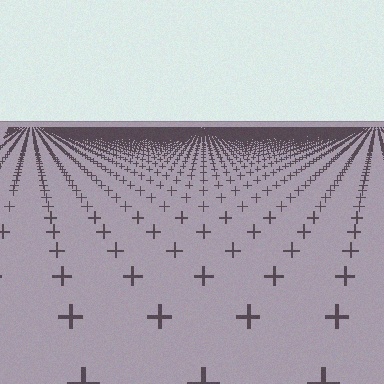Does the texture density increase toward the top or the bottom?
Density increases toward the top.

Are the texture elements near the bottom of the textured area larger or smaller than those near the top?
Larger. Near the bottom, elements are closer to the viewer and appear at a bigger on-screen size.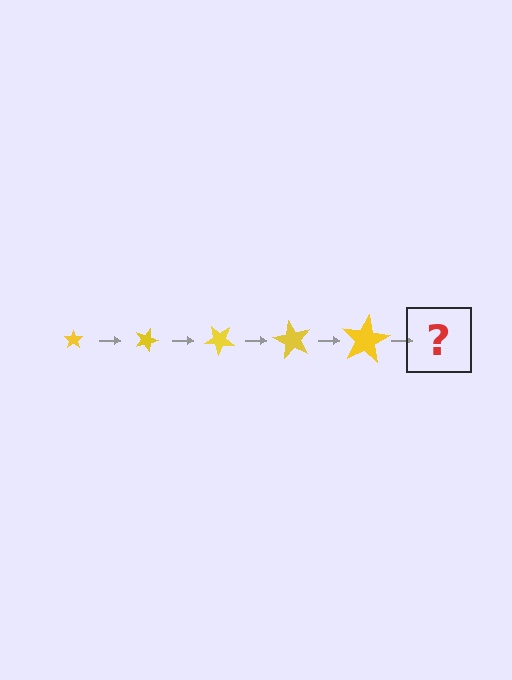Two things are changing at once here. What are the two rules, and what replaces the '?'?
The two rules are that the star grows larger each step and it rotates 20 degrees each step. The '?' should be a star, larger than the previous one and rotated 100 degrees from the start.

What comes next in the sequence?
The next element should be a star, larger than the previous one and rotated 100 degrees from the start.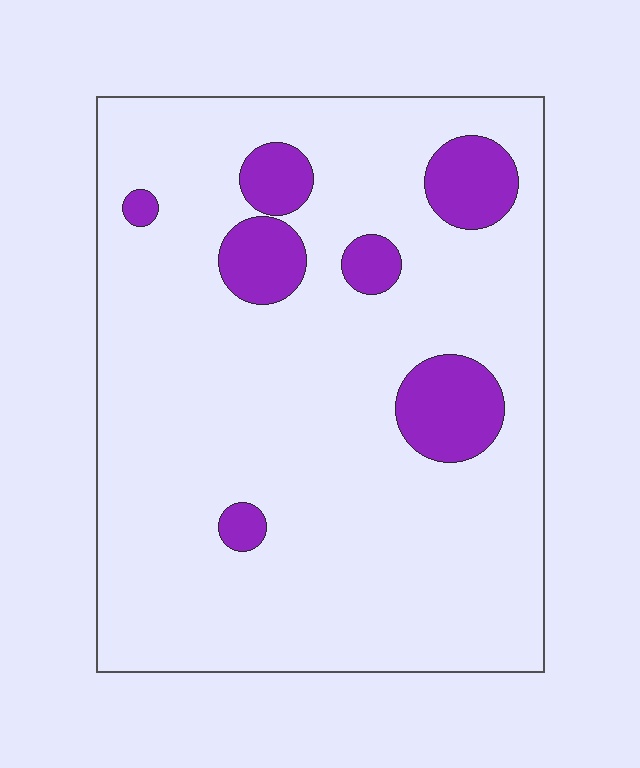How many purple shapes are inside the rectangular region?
7.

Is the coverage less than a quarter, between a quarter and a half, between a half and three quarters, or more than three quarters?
Less than a quarter.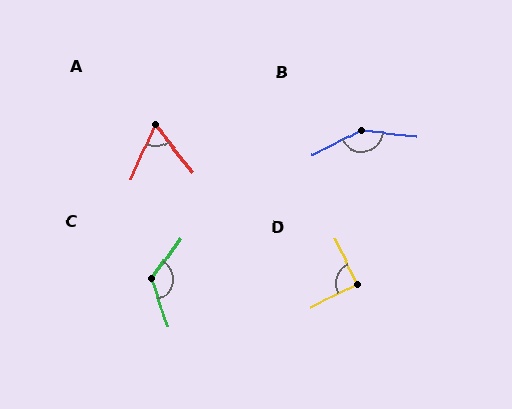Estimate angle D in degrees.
Approximately 90 degrees.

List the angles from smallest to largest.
A (62°), D (90°), C (126°), B (146°).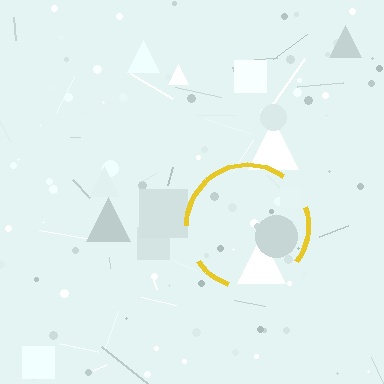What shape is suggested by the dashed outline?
The dashed outline suggests a circle.